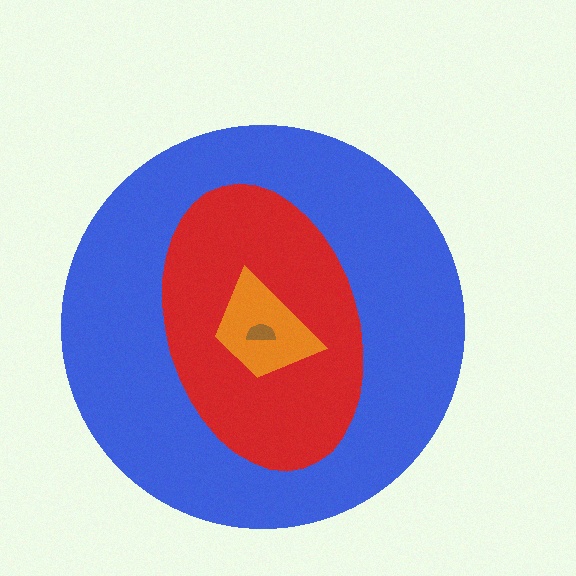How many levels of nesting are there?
4.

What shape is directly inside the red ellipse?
The orange trapezoid.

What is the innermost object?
The brown semicircle.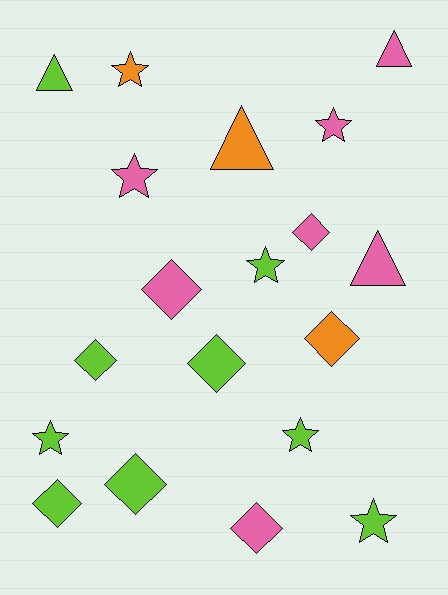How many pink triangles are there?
There are 2 pink triangles.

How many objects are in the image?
There are 19 objects.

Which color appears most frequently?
Lime, with 9 objects.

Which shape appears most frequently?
Diamond, with 8 objects.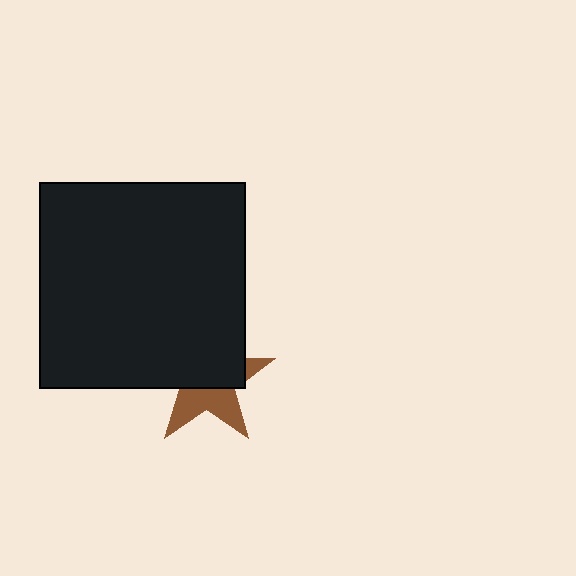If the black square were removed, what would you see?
You would see the complete brown star.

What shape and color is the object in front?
The object in front is a black square.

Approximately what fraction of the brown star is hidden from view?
Roughly 58% of the brown star is hidden behind the black square.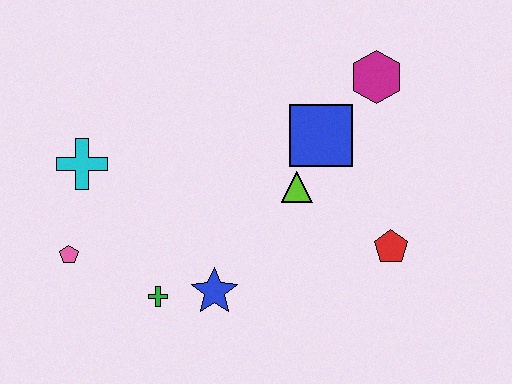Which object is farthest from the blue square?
The pink pentagon is farthest from the blue square.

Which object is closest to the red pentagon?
The lime triangle is closest to the red pentagon.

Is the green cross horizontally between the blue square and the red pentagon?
No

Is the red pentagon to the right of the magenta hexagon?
Yes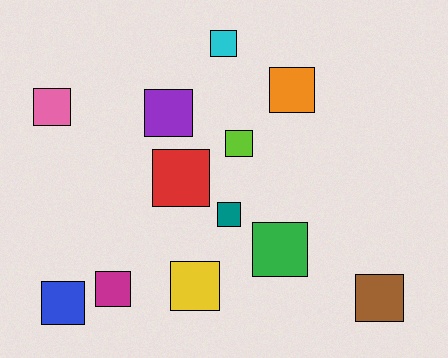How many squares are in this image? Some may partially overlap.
There are 12 squares.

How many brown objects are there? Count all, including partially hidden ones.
There is 1 brown object.